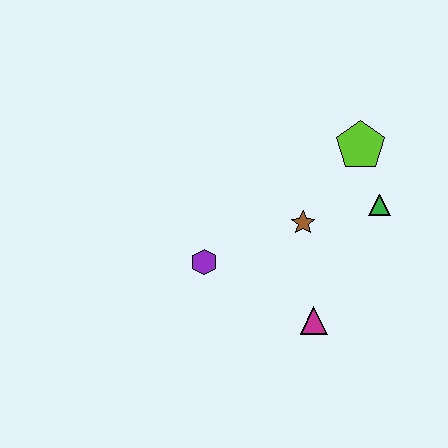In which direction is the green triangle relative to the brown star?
The green triangle is to the right of the brown star.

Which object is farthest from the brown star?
The purple hexagon is farthest from the brown star.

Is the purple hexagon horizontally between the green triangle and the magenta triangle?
No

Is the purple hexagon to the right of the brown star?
No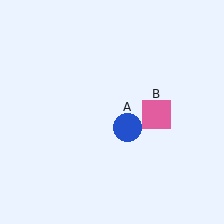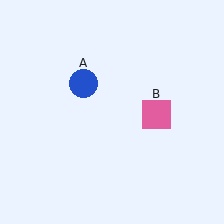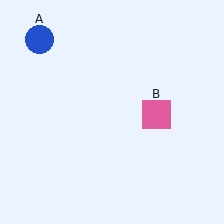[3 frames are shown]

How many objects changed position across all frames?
1 object changed position: blue circle (object A).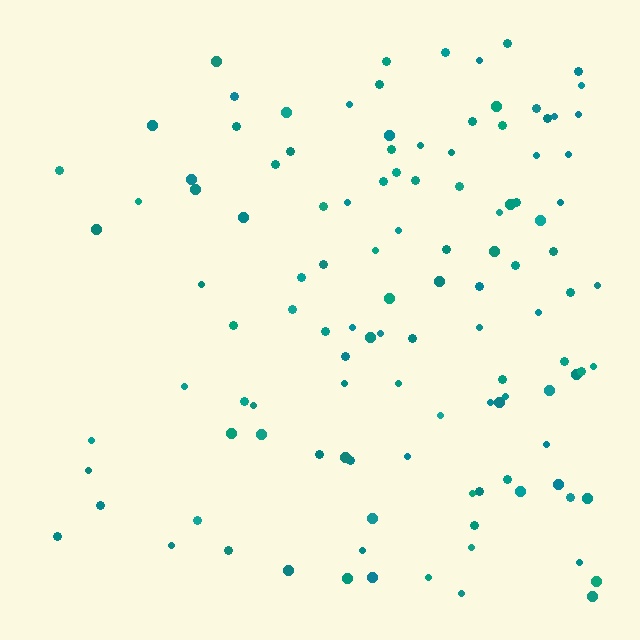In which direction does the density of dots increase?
From left to right, with the right side densest.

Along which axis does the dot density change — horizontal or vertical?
Horizontal.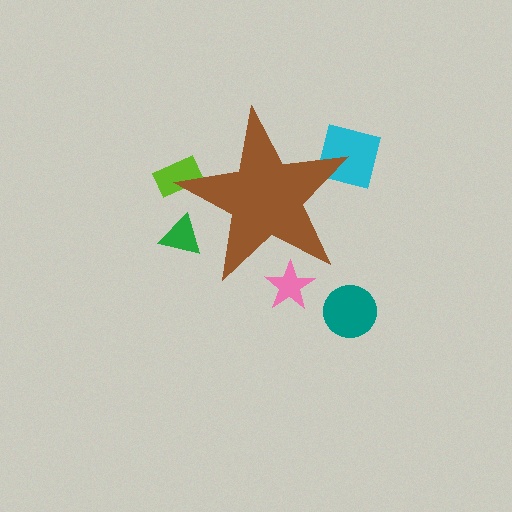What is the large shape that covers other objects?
A brown star.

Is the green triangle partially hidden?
Yes, the green triangle is partially hidden behind the brown star.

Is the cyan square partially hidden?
Yes, the cyan square is partially hidden behind the brown star.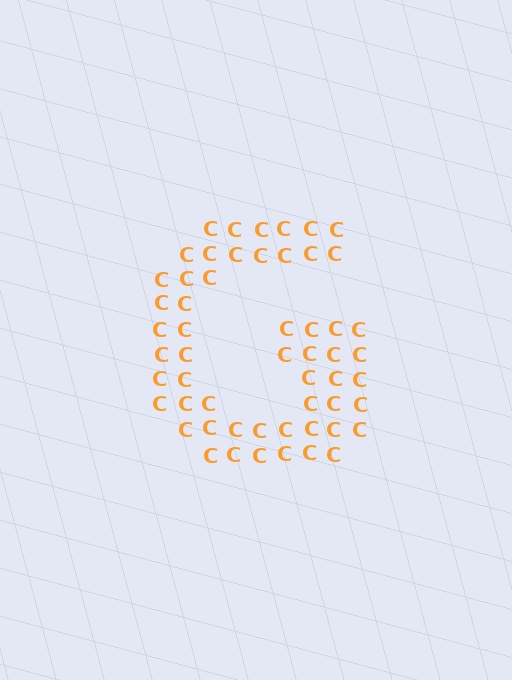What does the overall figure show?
The overall figure shows the letter G.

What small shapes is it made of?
It is made of small letter C's.